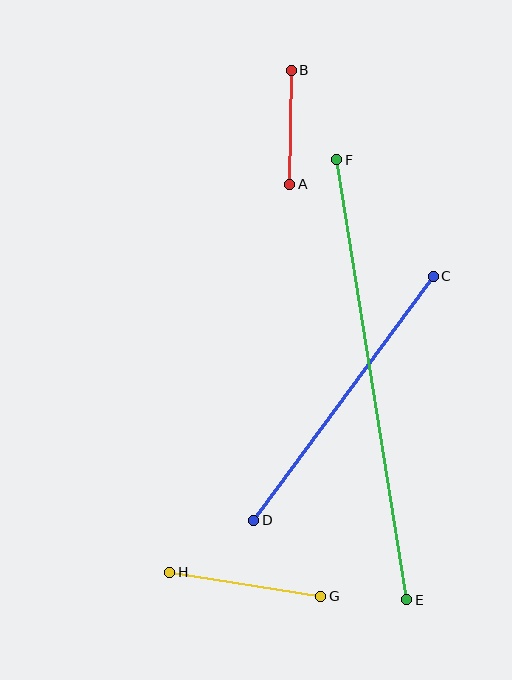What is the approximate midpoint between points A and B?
The midpoint is at approximately (290, 127) pixels.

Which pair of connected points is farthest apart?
Points E and F are farthest apart.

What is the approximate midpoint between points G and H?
The midpoint is at approximately (245, 584) pixels.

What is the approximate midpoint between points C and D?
The midpoint is at approximately (343, 398) pixels.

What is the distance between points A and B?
The distance is approximately 114 pixels.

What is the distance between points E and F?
The distance is approximately 446 pixels.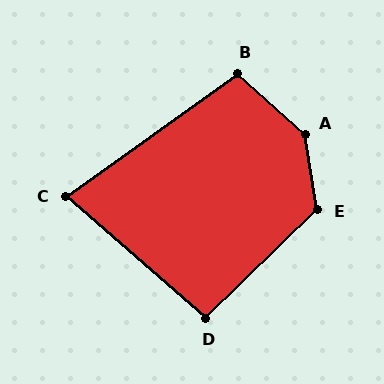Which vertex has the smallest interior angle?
C, at approximately 76 degrees.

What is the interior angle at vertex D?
Approximately 95 degrees (approximately right).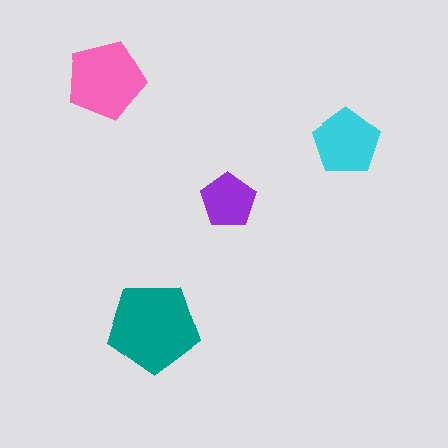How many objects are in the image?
There are 4 objects in the image.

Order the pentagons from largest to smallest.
the teal one, the pink one, the cyan one, the purple one.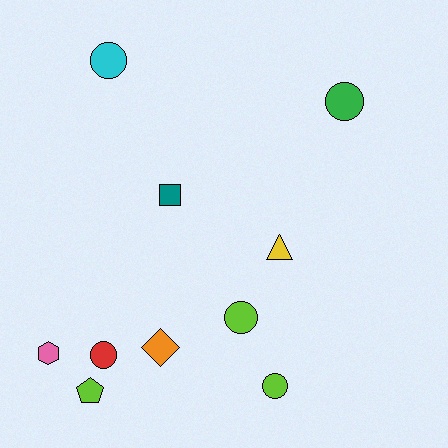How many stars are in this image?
There are no stars.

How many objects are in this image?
There are 10 objects.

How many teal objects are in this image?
There is 1 teal object.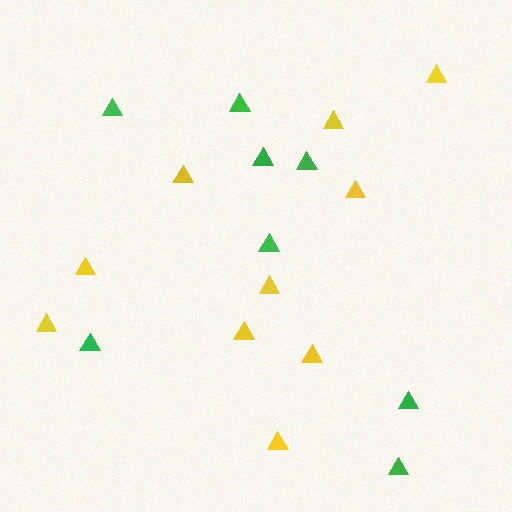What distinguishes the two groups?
There are 2 groups: one group of green triangles (8) and one group of yellow triangles (10).